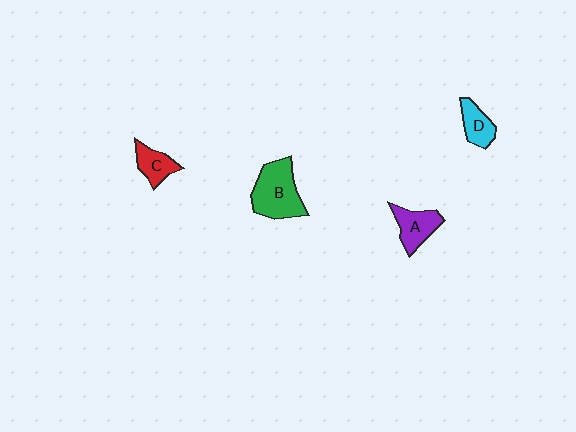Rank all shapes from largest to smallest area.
From largest to smallest: B (green), A (purple), D (cyan), C (red).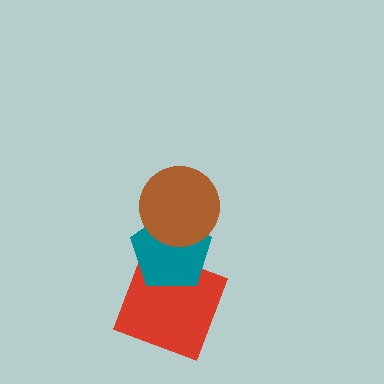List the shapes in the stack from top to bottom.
From top to bottom: the brown circle, the teal pentagon, the red square.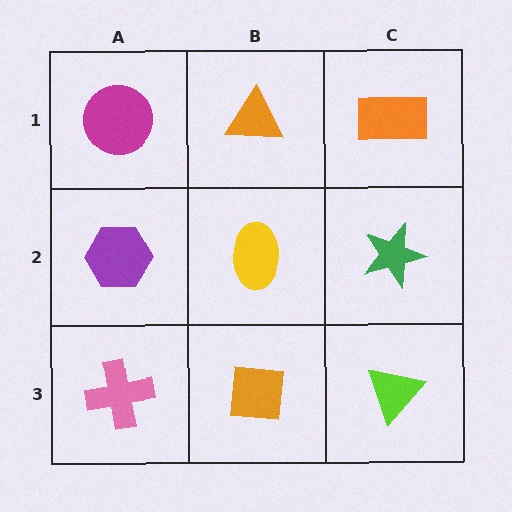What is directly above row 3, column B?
A yellow ellipse.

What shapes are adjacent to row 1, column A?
A purple hexagon (row 2, column A), an orange triangle (row 1, column B).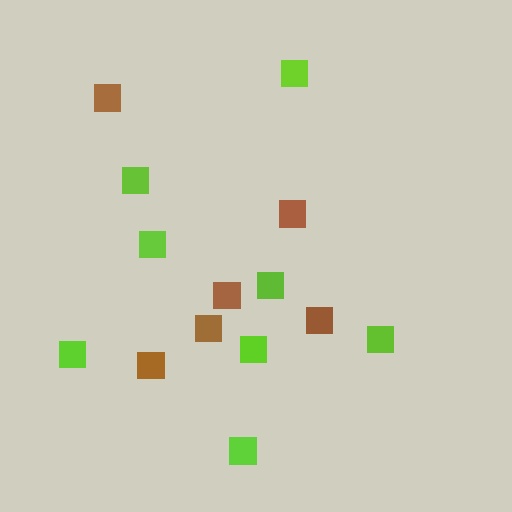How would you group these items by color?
There are 2 groups: one group of lime squares (8) and one group of brown squares (6).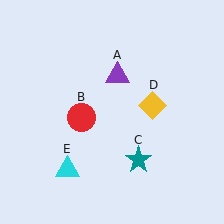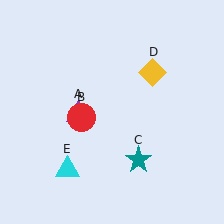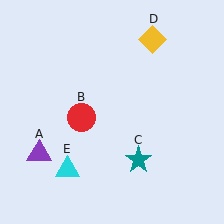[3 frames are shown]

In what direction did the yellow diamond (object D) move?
The yellow diamond (object D) moved up.